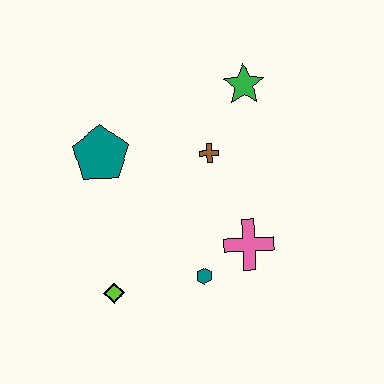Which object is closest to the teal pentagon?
The brown cross is closest to the teal pentagon.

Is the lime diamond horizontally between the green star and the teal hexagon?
No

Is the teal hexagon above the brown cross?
No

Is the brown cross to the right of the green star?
No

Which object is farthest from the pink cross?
The teal pentagon is farthest from the pink cross.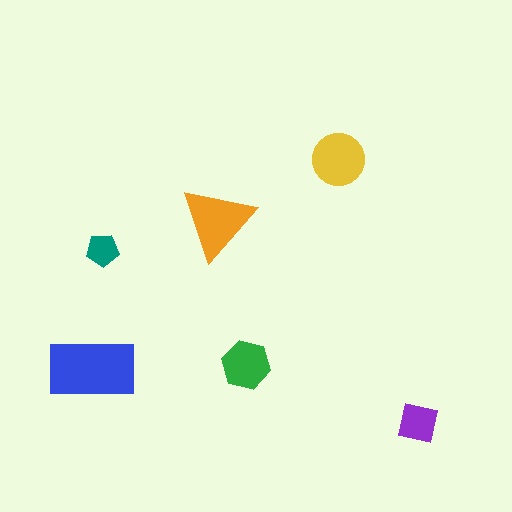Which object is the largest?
The blue rectangle.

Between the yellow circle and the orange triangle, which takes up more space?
The orange triangle.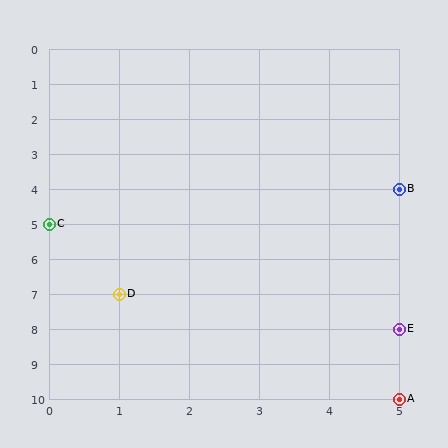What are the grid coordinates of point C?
Point C is at grid coordinates (0, 5).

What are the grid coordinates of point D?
Point D is at grid coordinates (1, 7).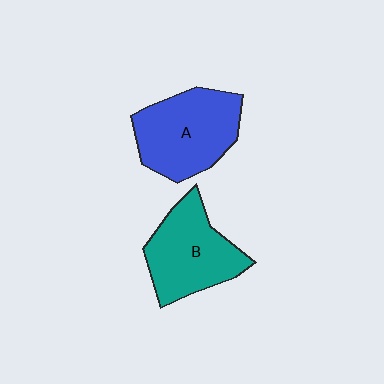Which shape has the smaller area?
Shape B (teal).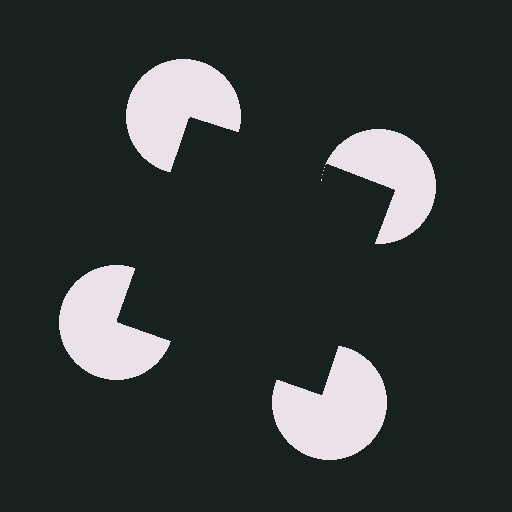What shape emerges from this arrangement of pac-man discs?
An illusory square — its edges are inferred from the aligned wedge cuts in the pac-man discs, not physically drawn.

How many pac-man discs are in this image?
There are 4 — one at each vertex of the illusory square.